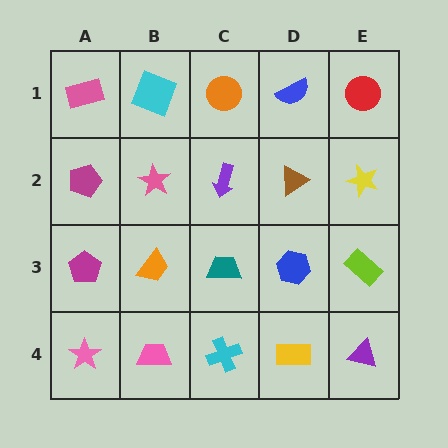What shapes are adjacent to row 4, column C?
A teal trapezoid (row 3, column C), a pink trapezoid (row 4, column B), a yellow rectangle (row 4, column D).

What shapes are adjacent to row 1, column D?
A brown triangle (row 2, column D), an orange circle (row 1, column C), a red circle (row 1, column E).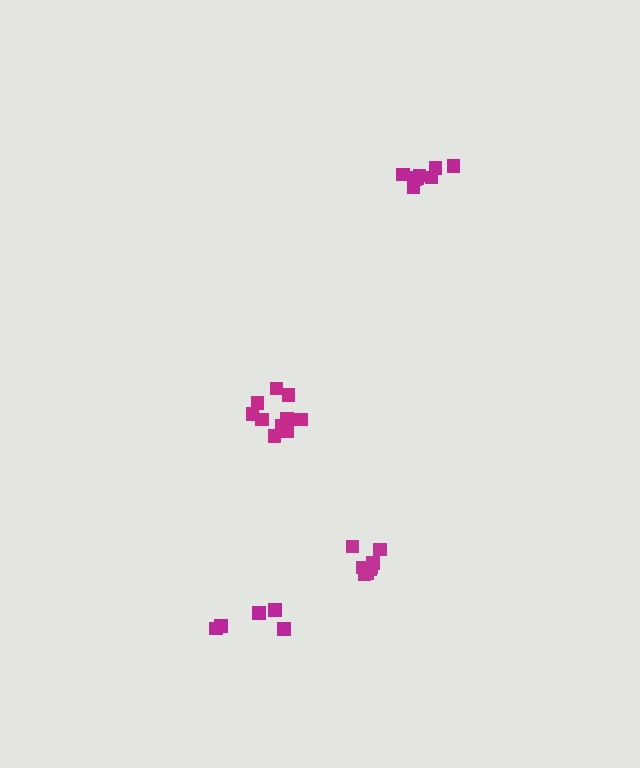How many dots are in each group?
Group 1: 10 dots, Group 2: 5 dots, Group 3: 8 dots, Group 4: 8 dots (31 total).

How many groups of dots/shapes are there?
There are 4 groups.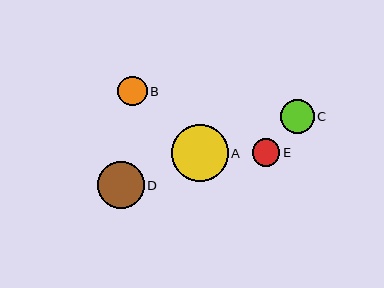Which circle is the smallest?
Circle E is the smallest with a size of approximately 28 pixels.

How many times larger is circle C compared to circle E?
Circle C is approximately 1.2 times the size of circle E.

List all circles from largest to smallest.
From largest to smallest: A, D, C, B, E.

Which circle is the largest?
Circle A is the largest with a size of approximately 57 pixels.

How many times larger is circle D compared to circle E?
Circle D is approximately 1.7 times the size of circle E.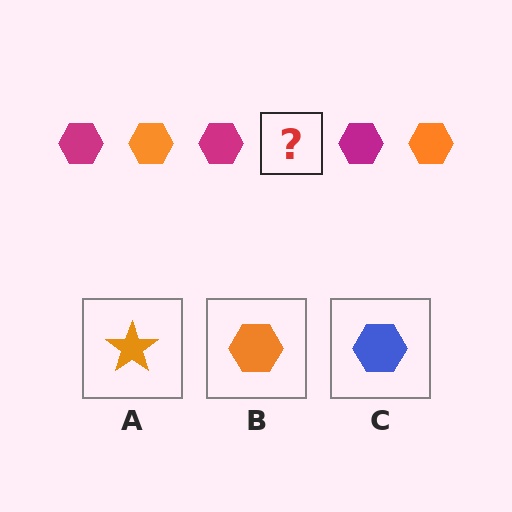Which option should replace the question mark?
Option B.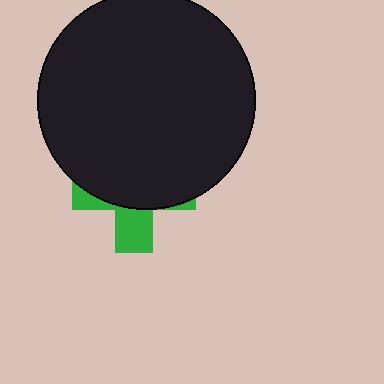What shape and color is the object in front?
The object in front is a black circle.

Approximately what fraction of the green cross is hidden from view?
Roughly 68% of the green cross is hidden behind the black circle.